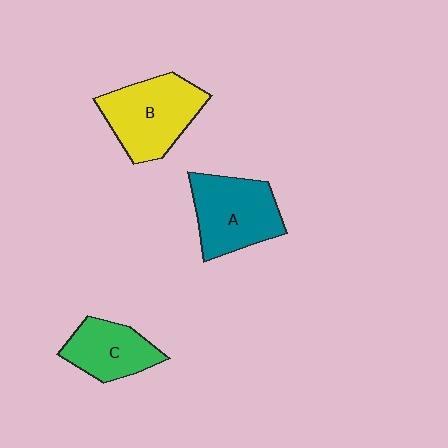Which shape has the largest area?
Shape B (yellow).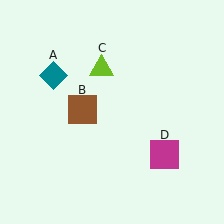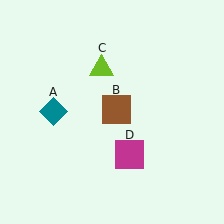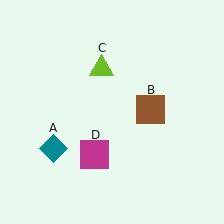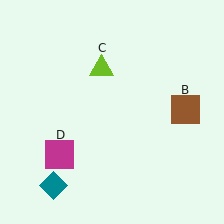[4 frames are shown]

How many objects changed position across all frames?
3 objects changed position: teal diamond (object A), brown square (object B), magenta square (object D).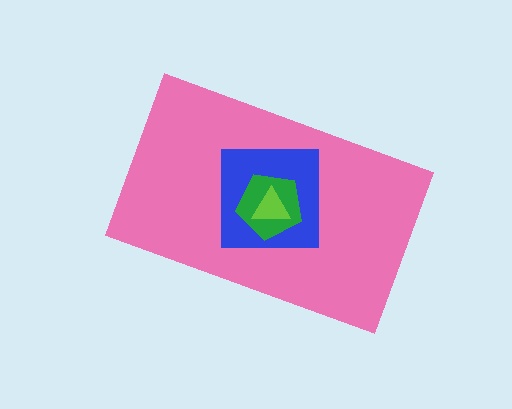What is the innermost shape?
The lime triangle.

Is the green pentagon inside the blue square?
Yes.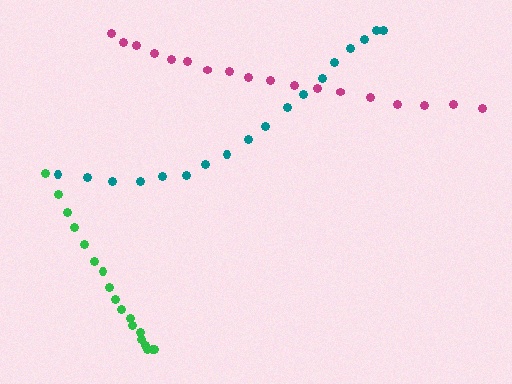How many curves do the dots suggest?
There are 3 distinct paths.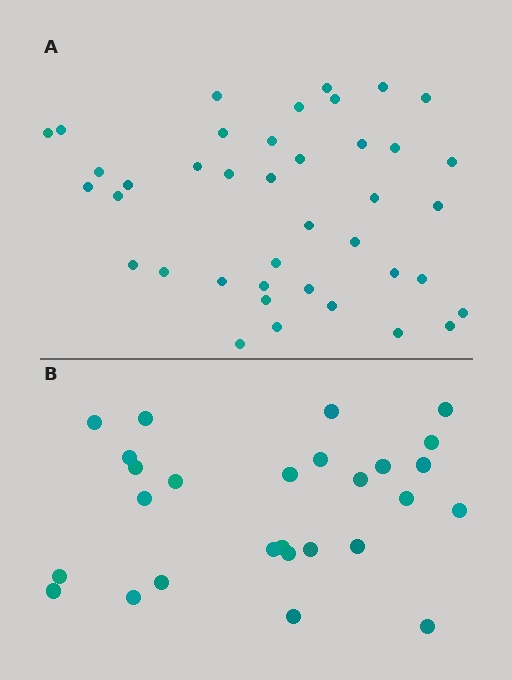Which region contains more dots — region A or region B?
Region A (the top region) has more dots.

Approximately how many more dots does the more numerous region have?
Region A has approximately 15 more dots than region B.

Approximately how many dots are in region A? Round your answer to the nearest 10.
About 40 dots.